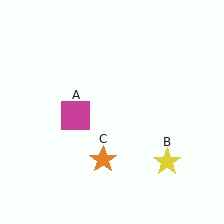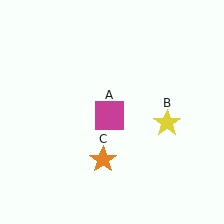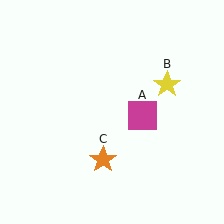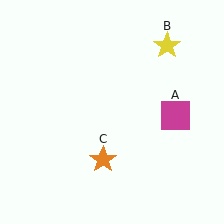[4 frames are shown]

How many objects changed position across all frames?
2 objects changed position: magenta square (object A), yellow star (object B).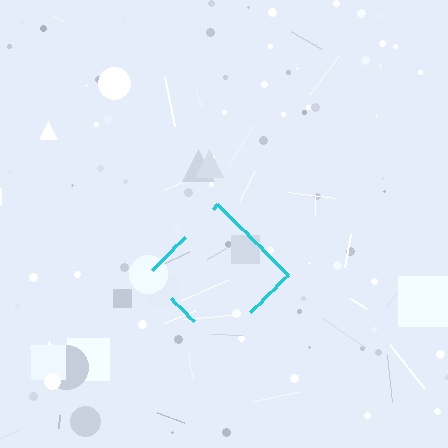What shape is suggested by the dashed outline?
The dashed outline suggests a diamond.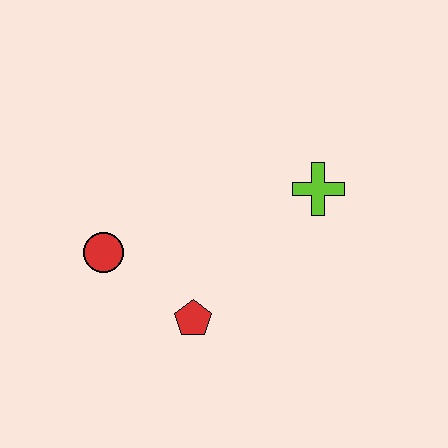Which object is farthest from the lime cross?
The red circle is farthest from the lime cross.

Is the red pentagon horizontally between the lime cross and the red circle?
Yes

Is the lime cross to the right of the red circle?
Yes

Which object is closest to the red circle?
The red pentagon is closest to the red circle.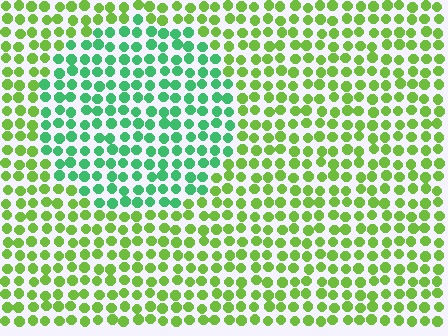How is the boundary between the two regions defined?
The boundary is defined purely by a slight shift in hue (about 46 degrees). Spacing, size, and orientation are identical on both sides.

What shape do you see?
I see a circle.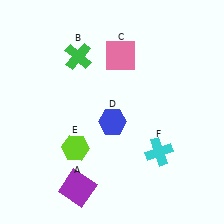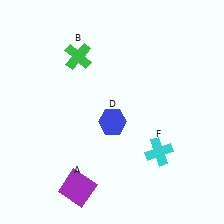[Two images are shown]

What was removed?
The pink square (C), the lime hexagon (E) were removed in Image 2.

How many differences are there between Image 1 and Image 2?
There are 2 differences between the two images.